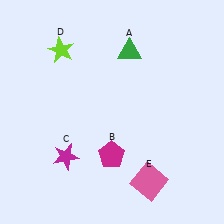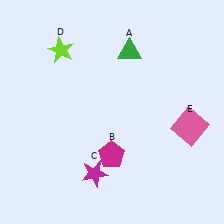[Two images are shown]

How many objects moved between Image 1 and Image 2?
2 objects moved between the two images.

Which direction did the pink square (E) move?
The pink square (E) moved up.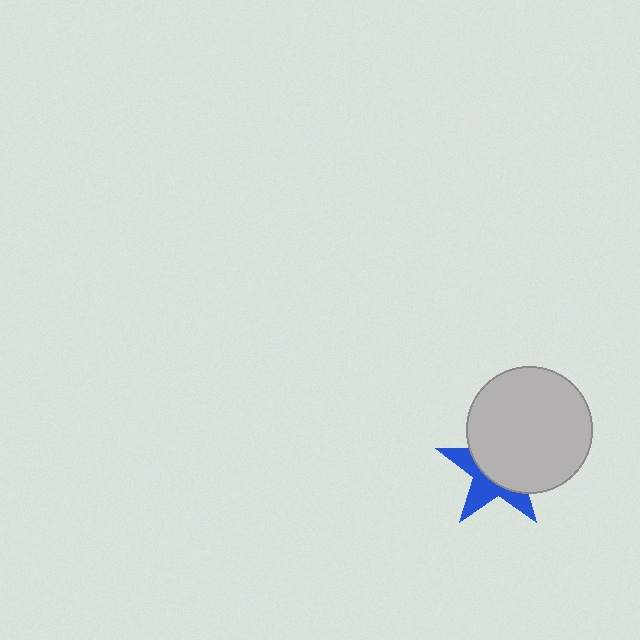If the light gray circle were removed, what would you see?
You would see the complete blue star.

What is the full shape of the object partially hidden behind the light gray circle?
The partially hidden object is a blue star.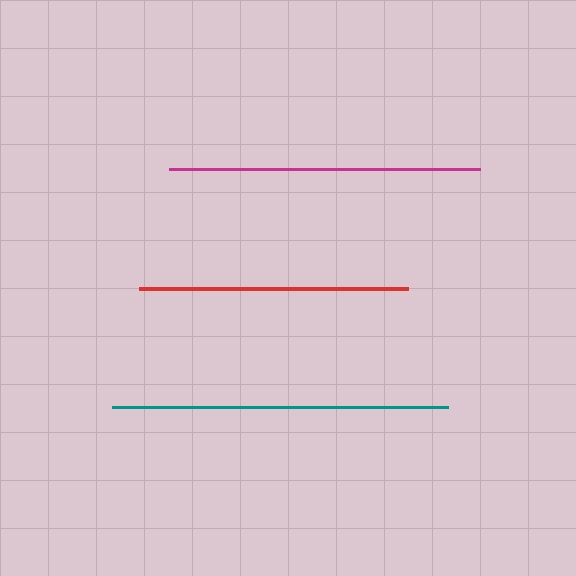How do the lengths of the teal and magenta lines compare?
The teal and magenta lines are approximately the same length.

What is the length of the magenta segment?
The magenta segment is approximately 311 pixels long.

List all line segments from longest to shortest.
From longest to shortest: teal, magenta, red.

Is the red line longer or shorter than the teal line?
The teal line is longer than the red line.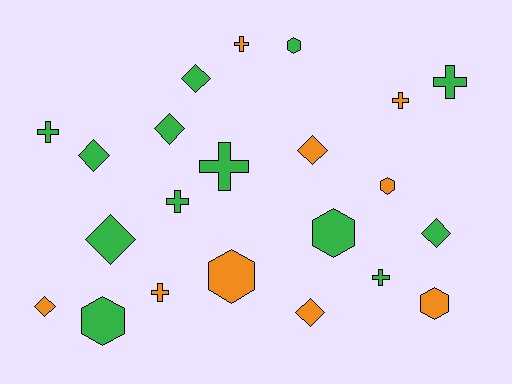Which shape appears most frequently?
Cross, with 8 objects.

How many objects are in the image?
There are 22 objects.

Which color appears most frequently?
Green, with 13 objects.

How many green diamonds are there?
There are 5 green diamonds.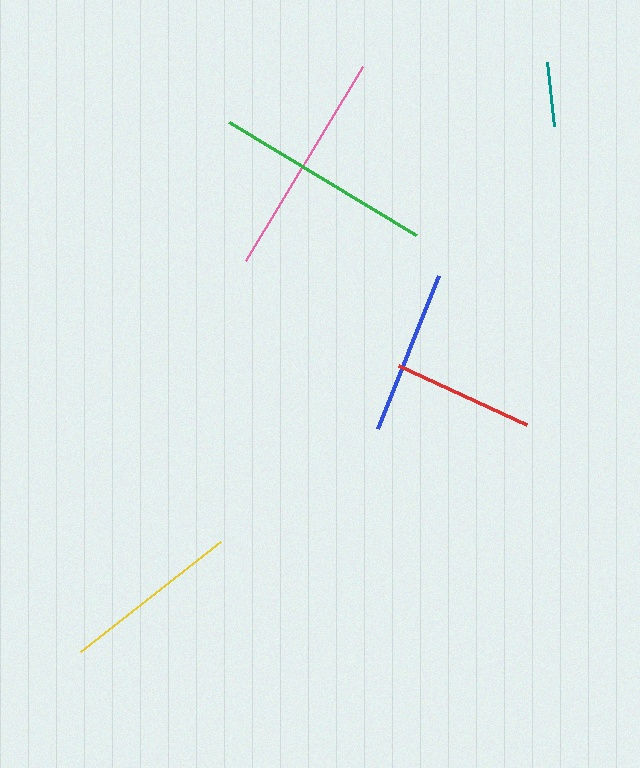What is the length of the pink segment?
The pink segment is approximately 227 pixels long.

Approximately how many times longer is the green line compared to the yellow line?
The green line is approximately 1.2 times the length of the yellow line.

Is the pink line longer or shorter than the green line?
The pink line is longer than the green line.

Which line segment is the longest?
The pink line is the longest at approximately 227 pixels.